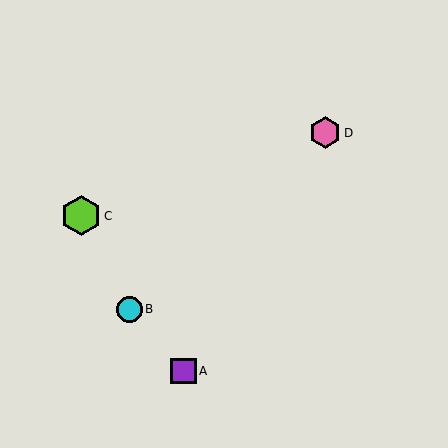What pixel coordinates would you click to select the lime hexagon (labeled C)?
Click at (81, 216) to select the lime hexagon C.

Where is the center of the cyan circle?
The center of the cyan circle is at (129, 309).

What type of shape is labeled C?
Shape C is a lime hexagon.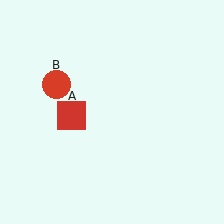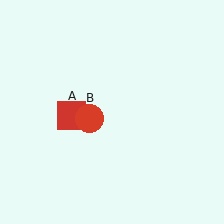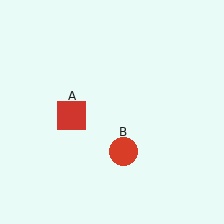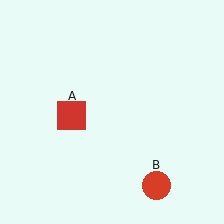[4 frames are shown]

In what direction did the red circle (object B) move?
The red circle (object B) moved down and to the right.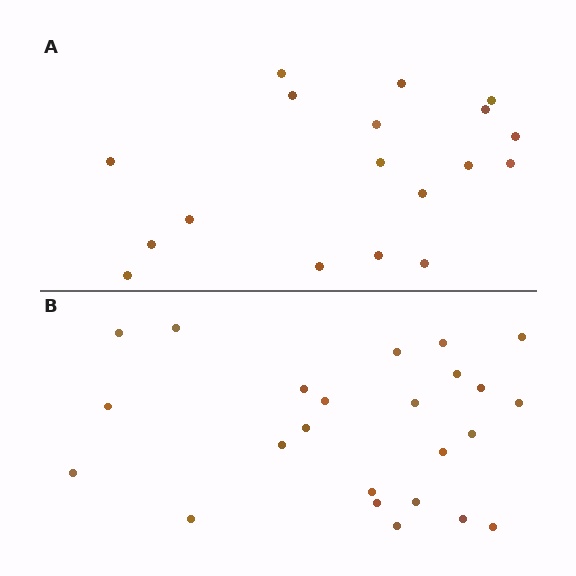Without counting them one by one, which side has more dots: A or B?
Region B (the bottom region) has more dots.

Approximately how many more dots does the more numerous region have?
Region B has about 6 more dots than region A.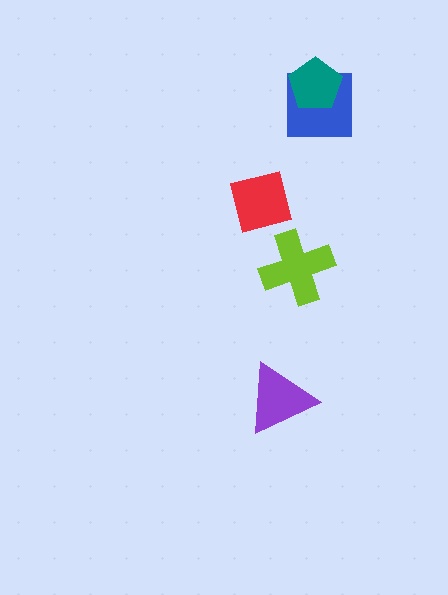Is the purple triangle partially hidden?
No, no other shape covers it.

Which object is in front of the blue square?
The teal pentagon is in front of the blue square.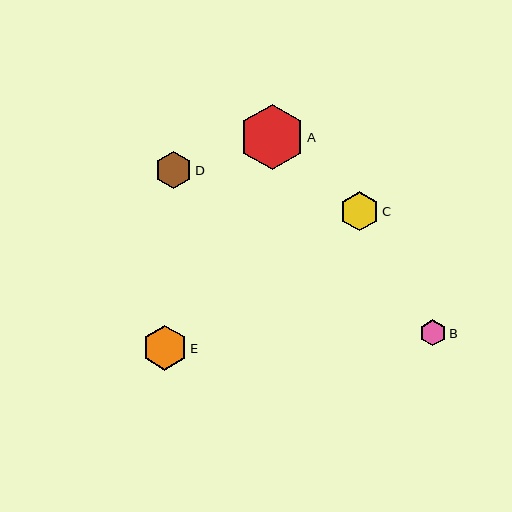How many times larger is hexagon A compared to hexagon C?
Hexagon A is approximately 1.7 times the size of hexagon C.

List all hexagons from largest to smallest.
From largest to smallest: A, E, C, D, B.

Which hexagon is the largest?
Hexagon A is the largest with a size of approximately 65 pixels.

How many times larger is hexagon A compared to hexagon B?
Hexagon A is approximately 2.5 times the size of hexagon B.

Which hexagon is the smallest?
Hexagon B is the smallest with a size of approximately 26 pixels.